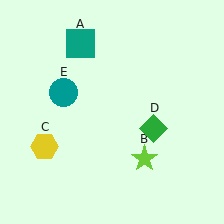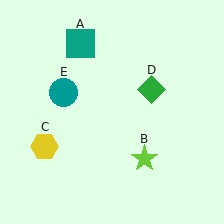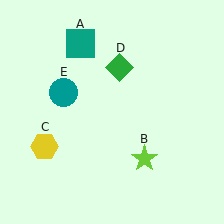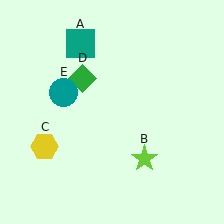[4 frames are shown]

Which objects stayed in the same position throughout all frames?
Teal square (object A) and lime star (object B) and yellow hexagon (object C) and teal circle (object E) remained stationary.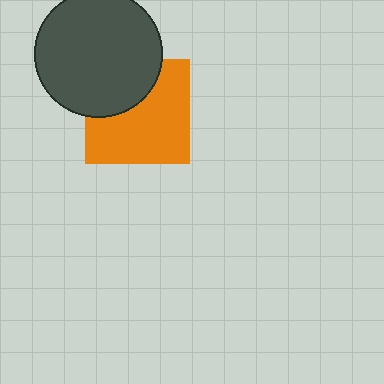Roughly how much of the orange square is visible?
Most of it is visible (roughly 66%).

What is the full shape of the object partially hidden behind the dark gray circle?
The partially hidden object is an orange square.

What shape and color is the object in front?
The object in front is a dark gray circle.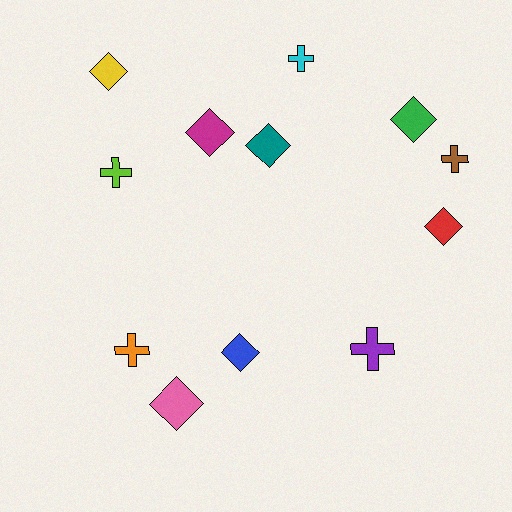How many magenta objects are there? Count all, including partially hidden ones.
There is 1 magenta object.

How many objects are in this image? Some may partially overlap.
There are 12 objects.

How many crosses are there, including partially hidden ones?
There are 5 crosses.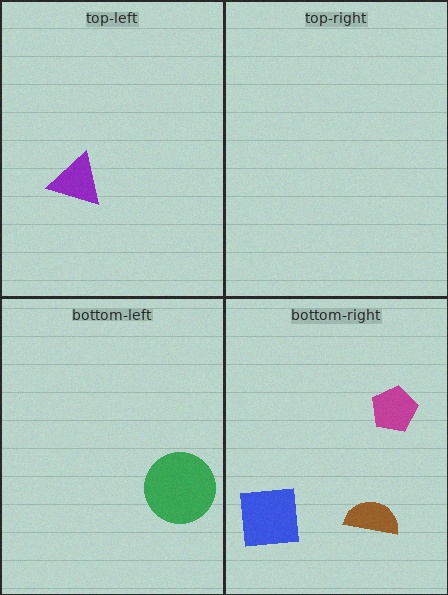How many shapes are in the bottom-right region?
3.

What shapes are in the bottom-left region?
The green circle.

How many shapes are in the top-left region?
1.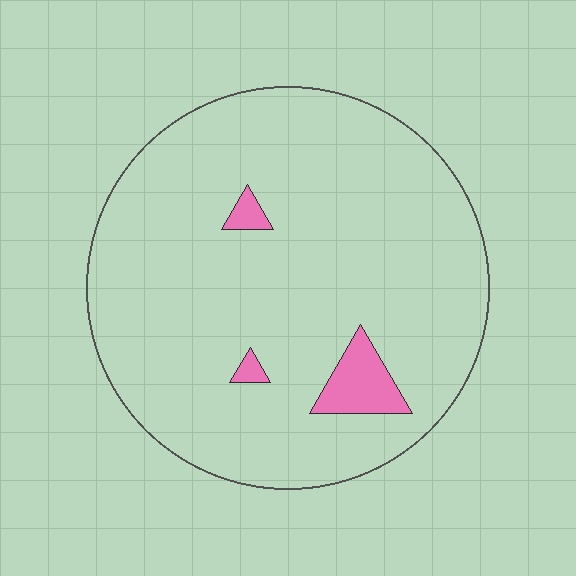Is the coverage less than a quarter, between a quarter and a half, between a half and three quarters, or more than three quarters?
Less than a quarter.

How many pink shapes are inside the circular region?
3.